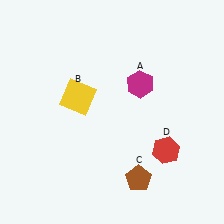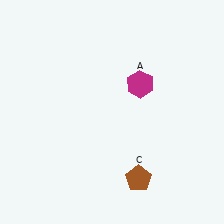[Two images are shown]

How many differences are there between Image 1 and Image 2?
There are 2 differences between the two images.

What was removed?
The red hexagon (D), the yellow square (B) were removed in Image 2.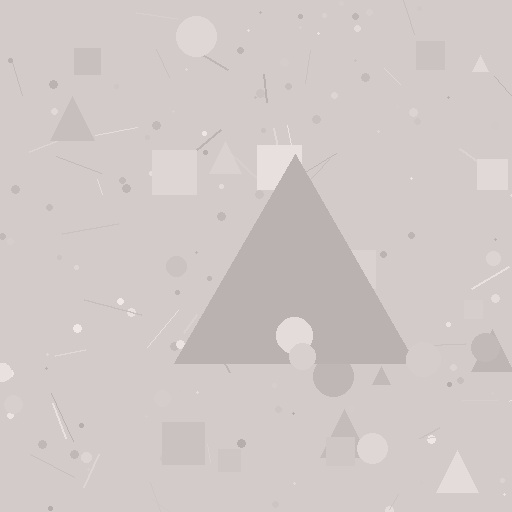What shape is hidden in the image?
A triangle is hidden in the image.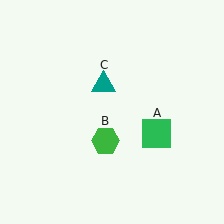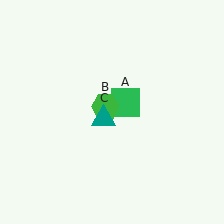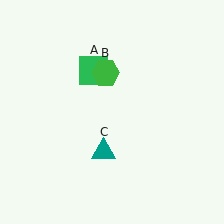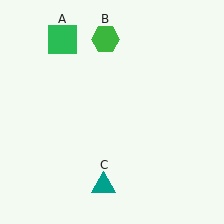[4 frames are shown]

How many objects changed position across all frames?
3 objects changed position: green square (object A), green hexagon (object B), teal triangle (object C).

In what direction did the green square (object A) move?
The green square (object A) moved up and to the left.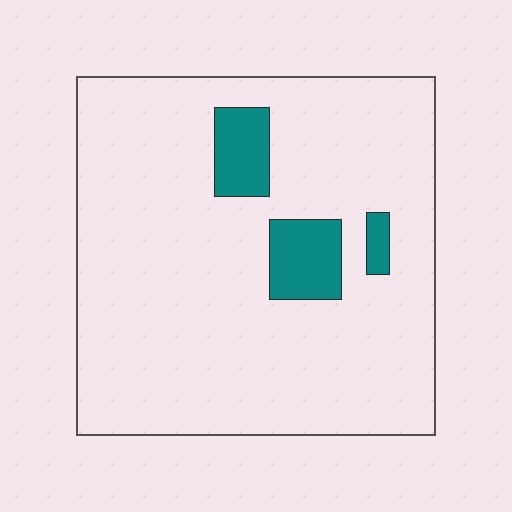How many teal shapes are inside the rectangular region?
3.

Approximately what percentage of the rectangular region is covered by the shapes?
Approximately 10%.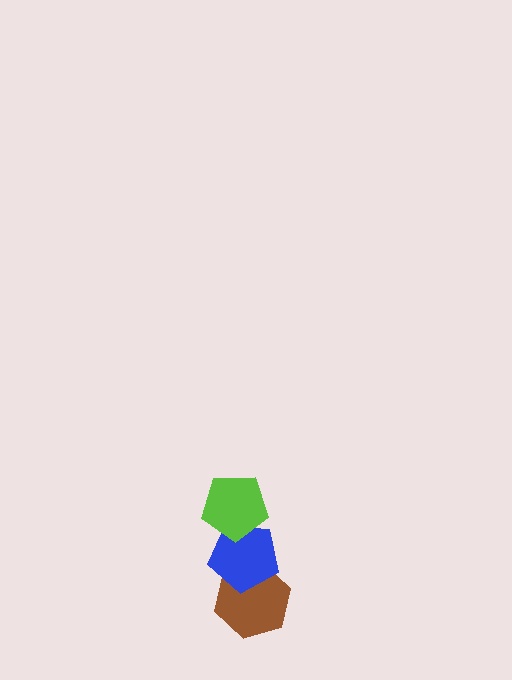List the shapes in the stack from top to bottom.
From top to bottom: the lime pentagon, the blue pentagon, the brown hexagon.